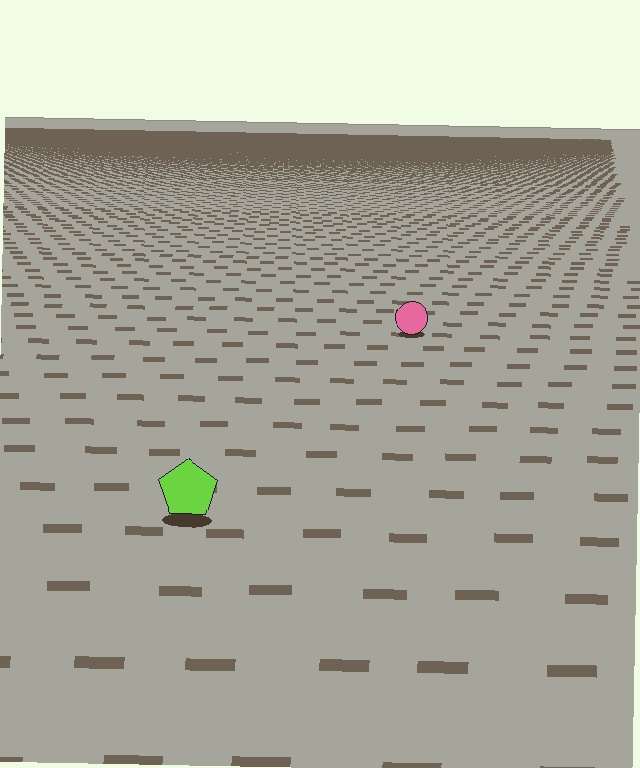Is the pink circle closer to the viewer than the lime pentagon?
No. The lime pentagon is closer — you can tell from the texture gradient: the ground texture is coarser near it.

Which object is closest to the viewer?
The lime pentagon is closest. The texture marks near it are larger and more spread out.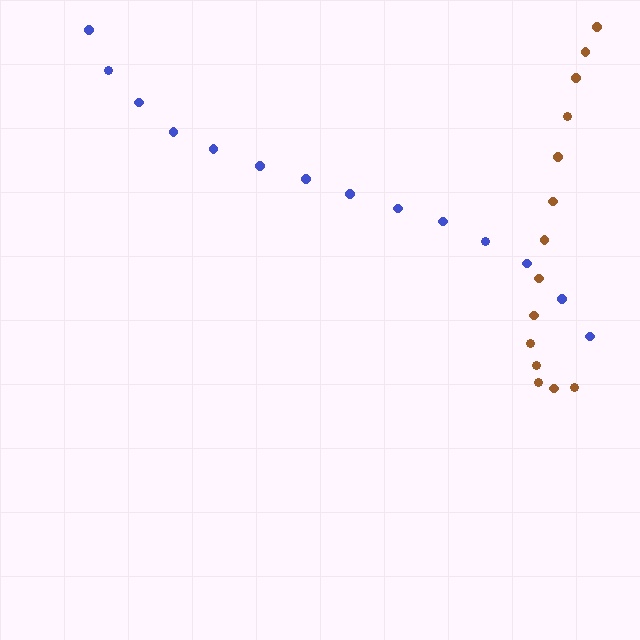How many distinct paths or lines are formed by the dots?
There are 2 distinct paths.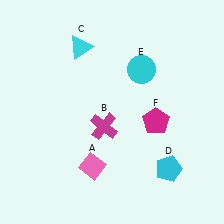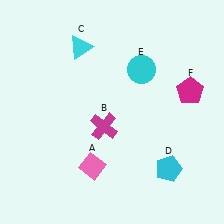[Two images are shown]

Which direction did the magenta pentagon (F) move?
The magenta pentagon (F) moved right.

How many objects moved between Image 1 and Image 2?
1 object moved between the two images.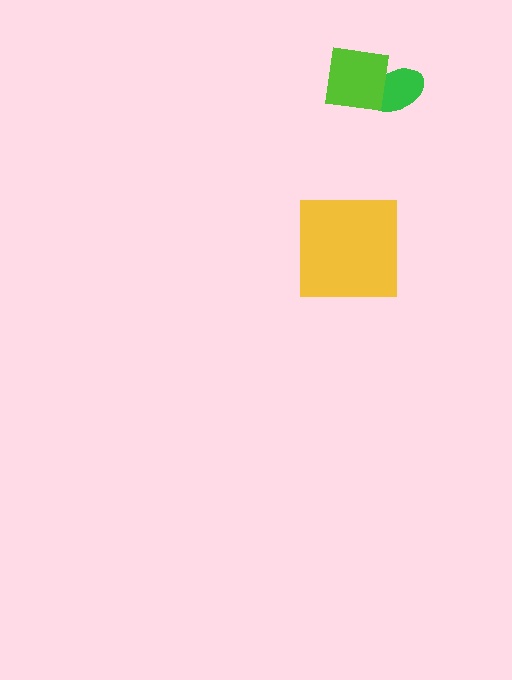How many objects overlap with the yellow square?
0 objects overlap with the yellow square.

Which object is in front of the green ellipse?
The lime square is in front of the green ellipse.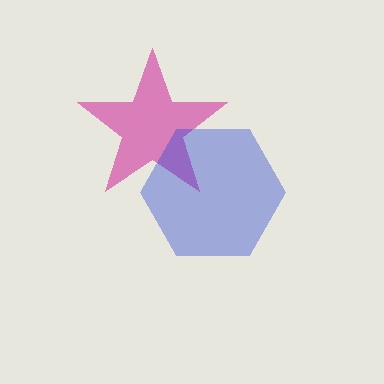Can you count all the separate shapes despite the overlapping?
Yes, there are 2 separate shapes.